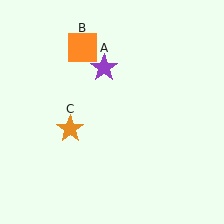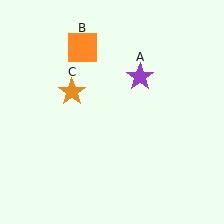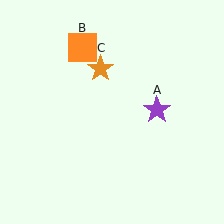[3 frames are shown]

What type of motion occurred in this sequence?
The purple star (object A), orange star (object C) rotated clockwise around the center of the scene.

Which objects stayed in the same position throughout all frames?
Orange square (object B) remained stationary.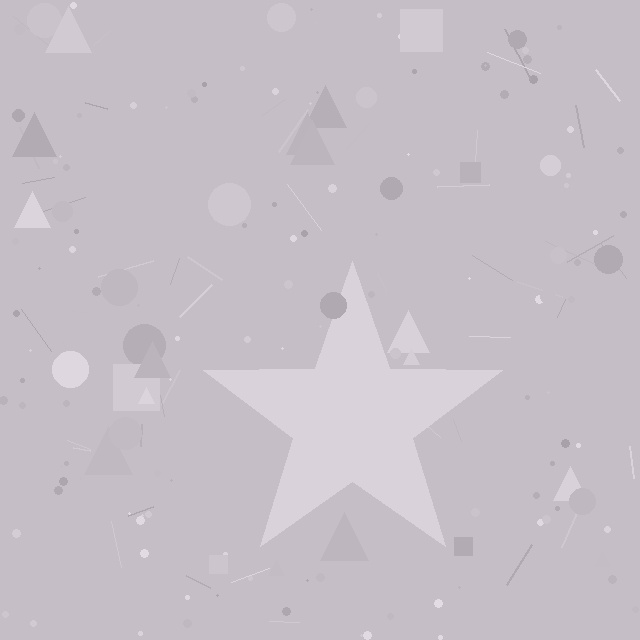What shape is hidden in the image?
A star is hidden in the image.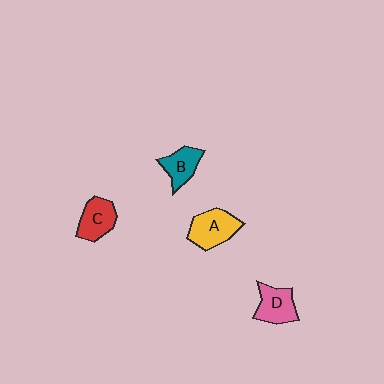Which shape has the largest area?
Shape A (yellow).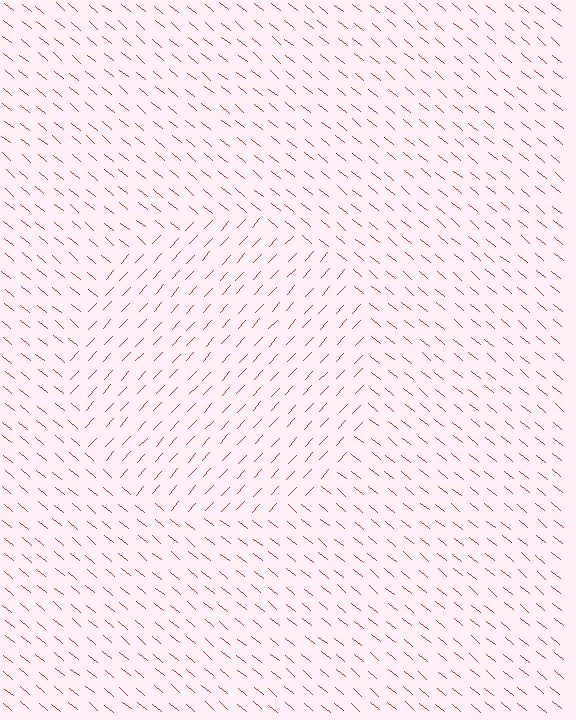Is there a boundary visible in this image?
Yes, there is a texture boundary formed by a change in line orientation.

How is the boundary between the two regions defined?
The boundary is defined purely by a change in line orientation (approximately 86 degrees difference). All lines are the same color and thickness.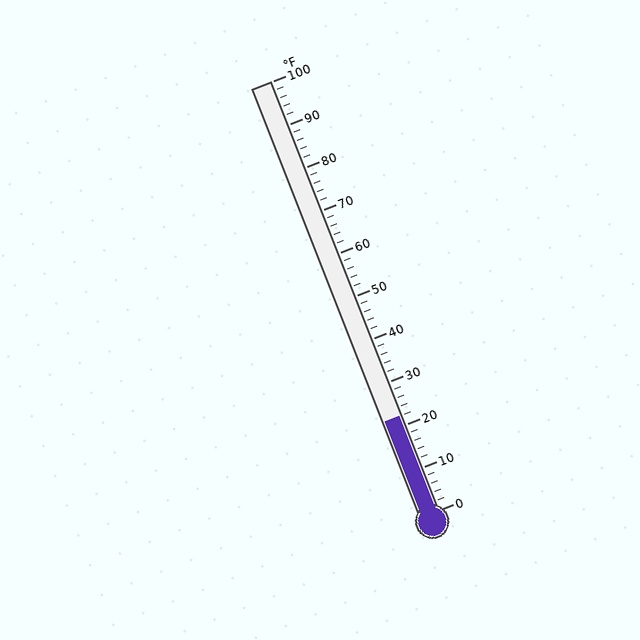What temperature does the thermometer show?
The thermometer shows approximately 22°F.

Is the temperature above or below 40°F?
The temperature is below 40°F.